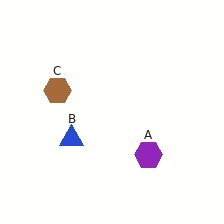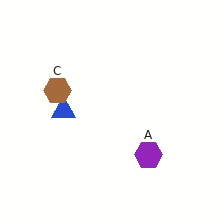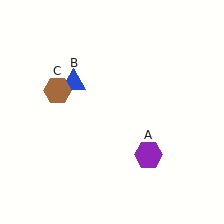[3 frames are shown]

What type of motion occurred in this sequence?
The blue triangle (object B) rotated clockwise around the center of the scene.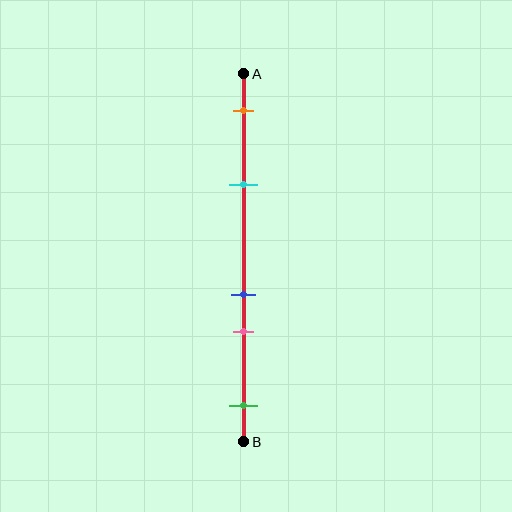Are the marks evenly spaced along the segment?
No, the marks are not evenly spaced.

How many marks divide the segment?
There are 5 marks dividing the segment.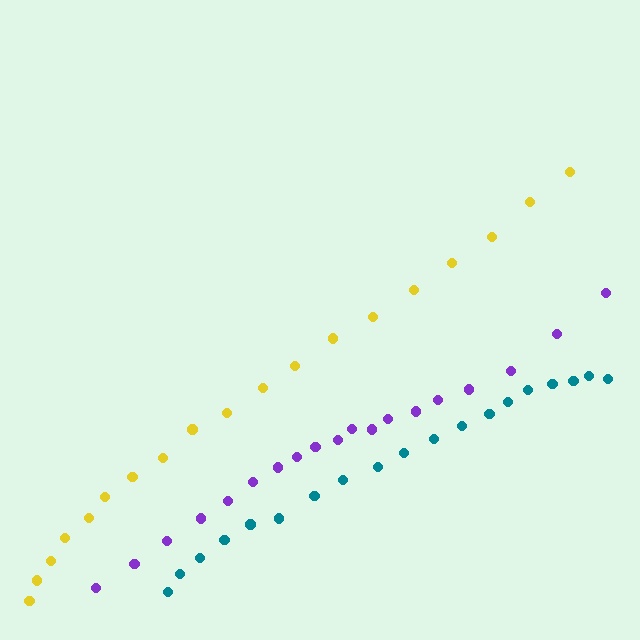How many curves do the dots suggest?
There are 3 distinct paths.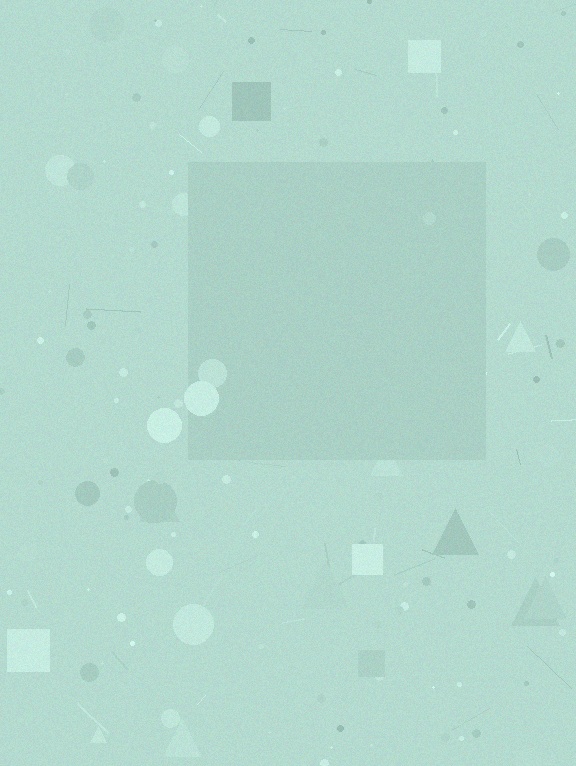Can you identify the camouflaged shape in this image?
The camouflaged shape is a square.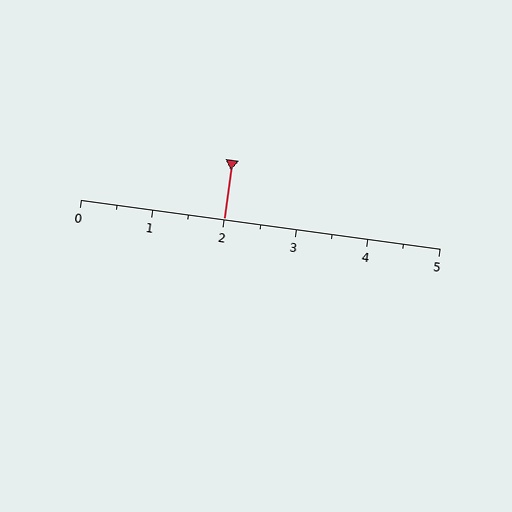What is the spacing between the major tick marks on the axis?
The major ticks are spaced 1 apart.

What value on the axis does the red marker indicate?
The marker indicates approximately 2.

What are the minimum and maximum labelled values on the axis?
The axis runs from 0 to 5.